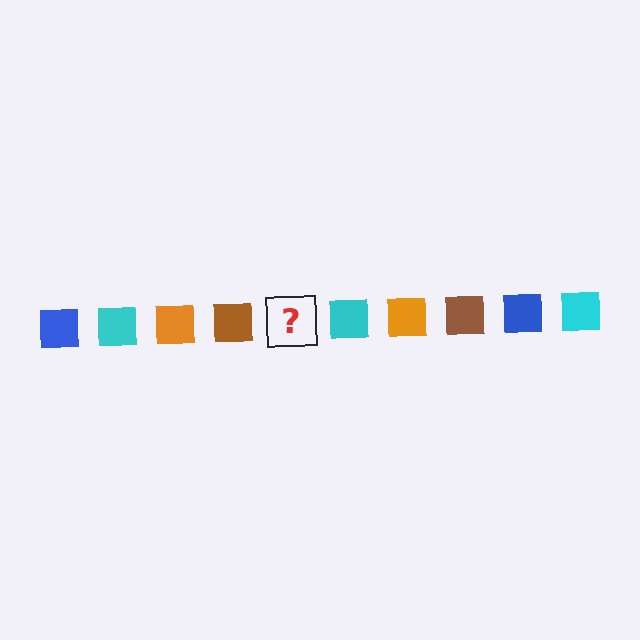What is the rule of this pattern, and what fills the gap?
The rule is that the pattern cycles through blue, cyan, orange, brown squares. The gap should be filled with a blue square.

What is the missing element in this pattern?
The missing element is a blue square.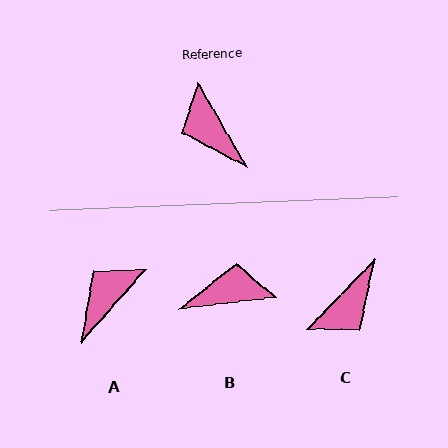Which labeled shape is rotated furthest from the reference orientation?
B, about 113 degrees away.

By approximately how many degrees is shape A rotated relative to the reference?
Approximately 72 degrees clockwise.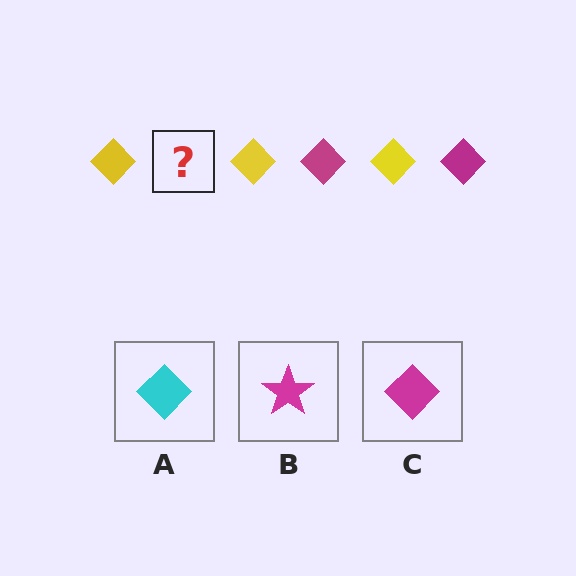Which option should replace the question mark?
Option C.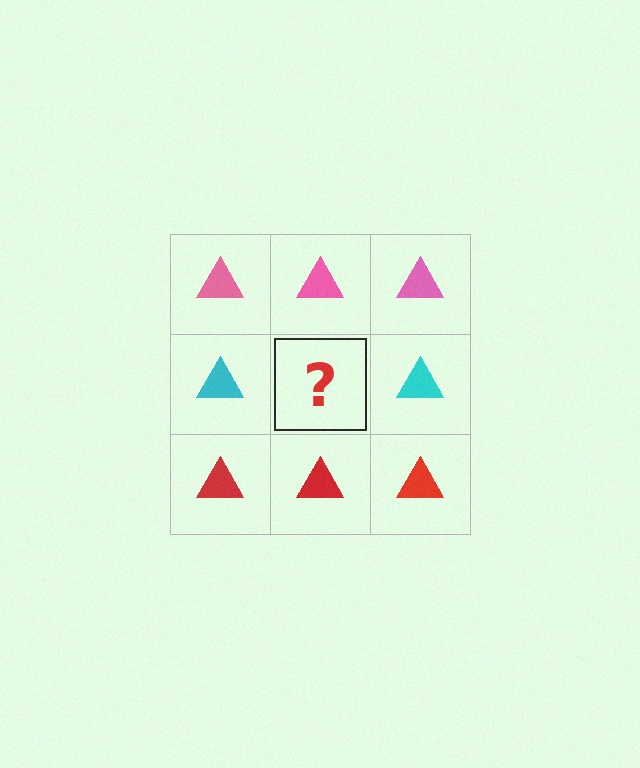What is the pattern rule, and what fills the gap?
The rule is that each row has a consistent color. The gap should be filled with a cyan triangle.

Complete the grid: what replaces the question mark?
The question mark should be replaced with a cyan triangle.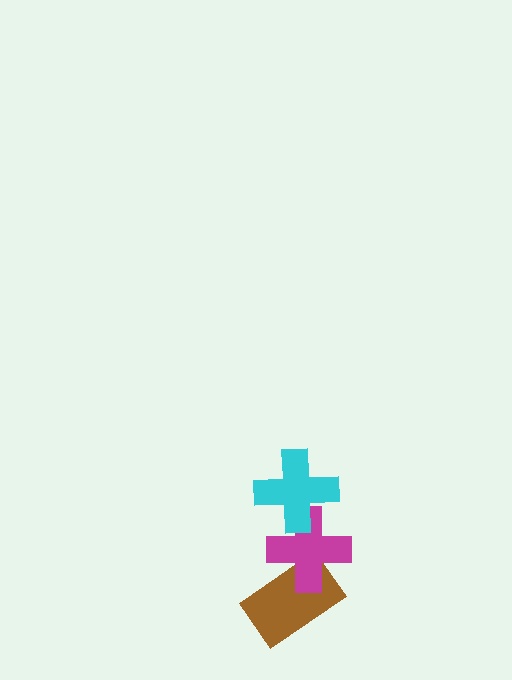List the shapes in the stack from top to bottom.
From top to bottom: the cyan cross, the magenta cross, the brown rectangle.